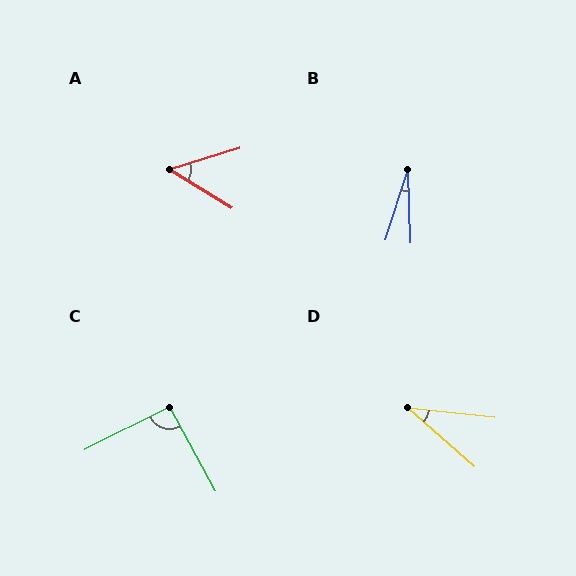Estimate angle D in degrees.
Approximately 35 degrees.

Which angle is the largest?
C, at approximately 92 degrees.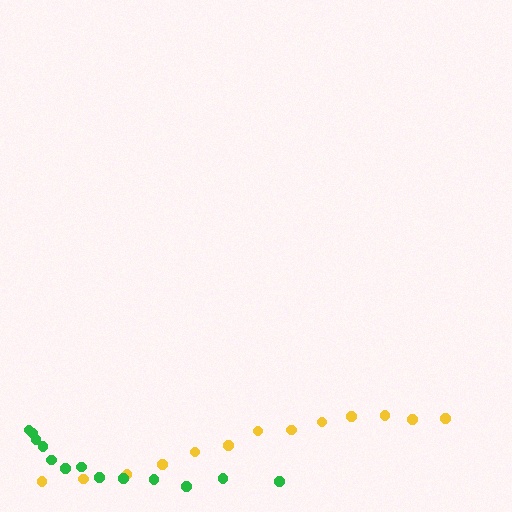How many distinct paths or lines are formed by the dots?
There are 2 distinct paths.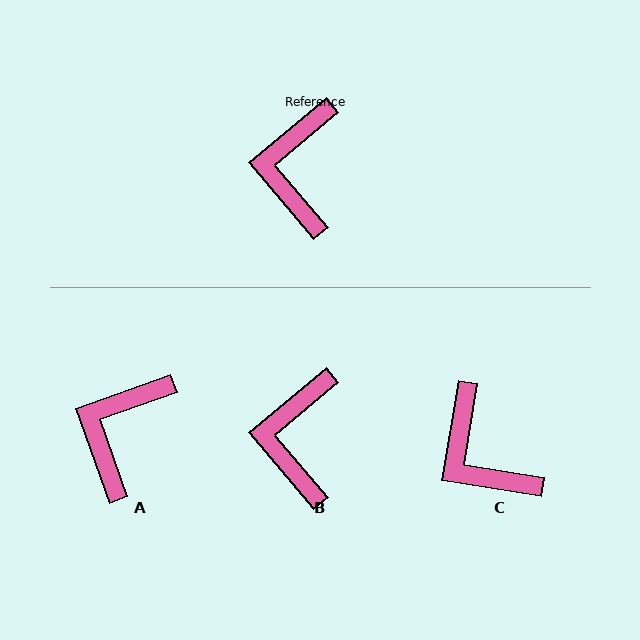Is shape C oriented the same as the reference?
No, it is off by about 41 degrees.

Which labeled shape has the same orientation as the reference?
B.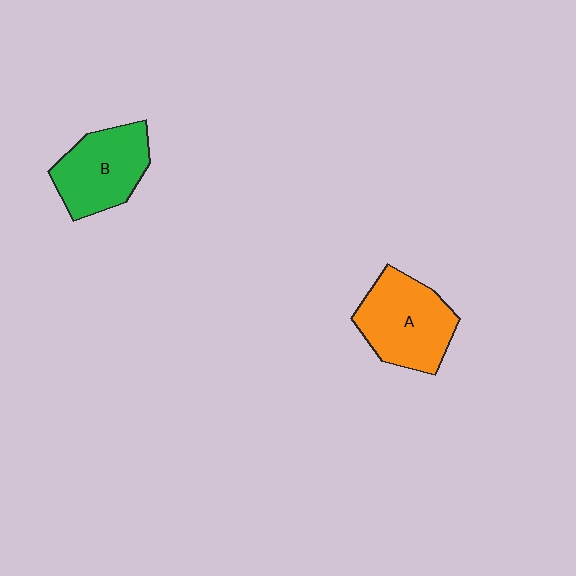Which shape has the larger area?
Shape A (orange).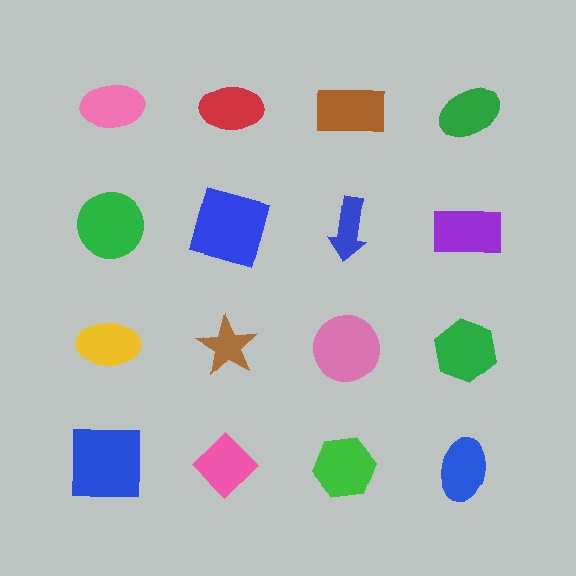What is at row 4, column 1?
A blue square.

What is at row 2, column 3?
A blue arrow.